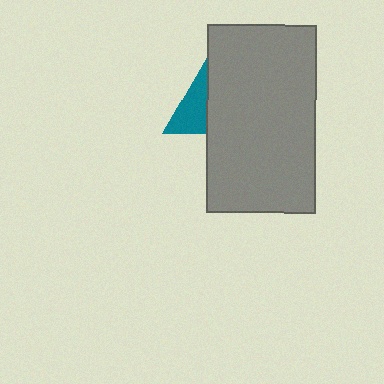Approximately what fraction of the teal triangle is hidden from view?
Roughly 60% of the teal triangle is hidden behind the gray rectangle.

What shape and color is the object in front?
The object in front is a gray rectangle.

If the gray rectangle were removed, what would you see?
You would see the complete teal triangle.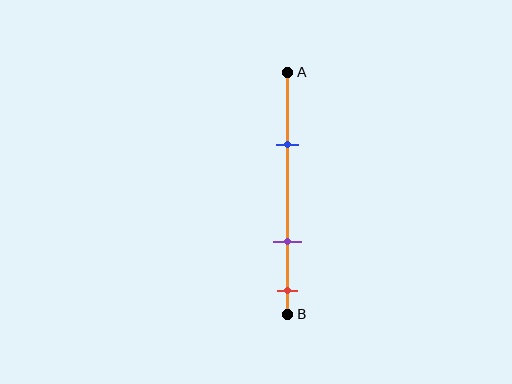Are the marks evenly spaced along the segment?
No, the marks are not evenly spaced.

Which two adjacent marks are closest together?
The purple and red marks are the closest adjacent pair.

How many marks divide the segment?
There are 3 marks dividing the segment.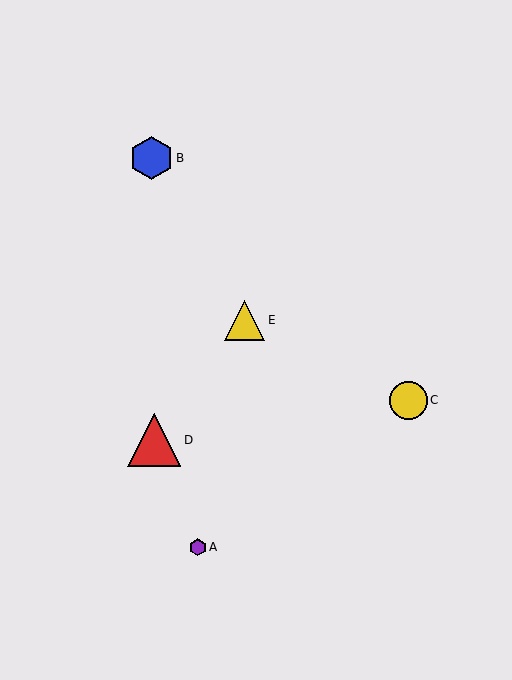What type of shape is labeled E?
Shape E is a yellow triangle.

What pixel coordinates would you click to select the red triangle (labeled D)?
Click at (154, 440) to select the red triangle D.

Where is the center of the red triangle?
The center of the red triangle is at (154, 440).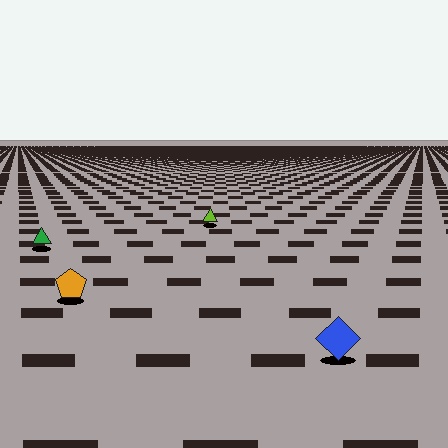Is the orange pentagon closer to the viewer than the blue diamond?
No. The blue diamond is closer — you can tell from the texture gradient: the ground texture is coarser near it.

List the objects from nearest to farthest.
From nearest to farthest: the blue diamond, the orange pentagon, the green triangle, the lime triangle.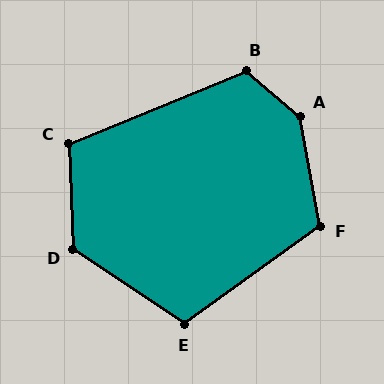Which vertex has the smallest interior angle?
C, at approximately 110 degrees.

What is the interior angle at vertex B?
Approximately 118 degrees (obtuse).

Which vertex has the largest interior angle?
A, at approximately 140 degrees.